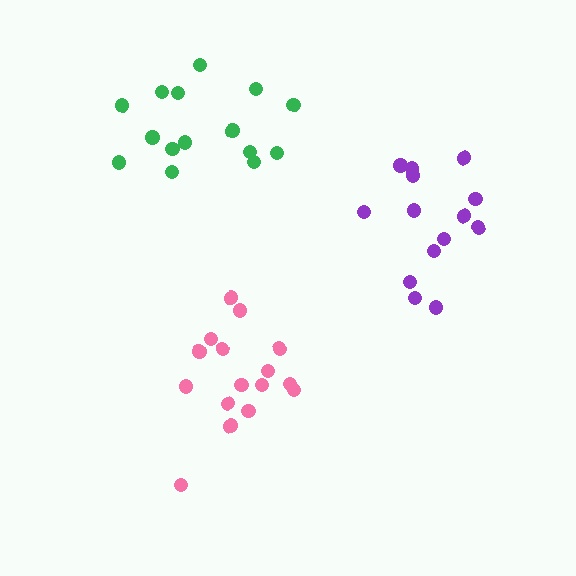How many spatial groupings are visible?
There are 3 spatial groupings.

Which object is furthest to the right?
The purple cluster is rightmost.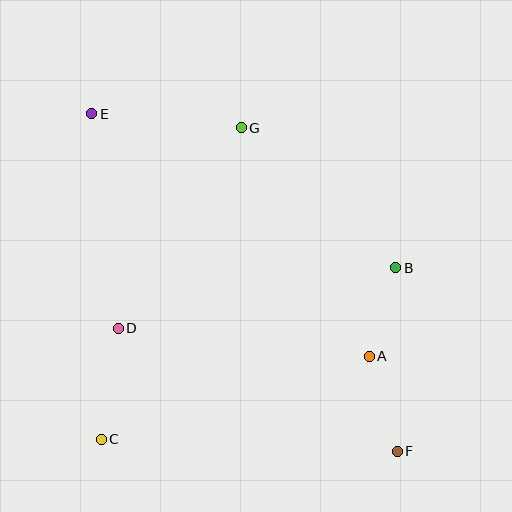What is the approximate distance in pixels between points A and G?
The distance between A and G is approximately 262 pixels.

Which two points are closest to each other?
Points A and B are closest to each other.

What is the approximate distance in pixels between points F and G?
The distance between F and G is approximately 359 pixels.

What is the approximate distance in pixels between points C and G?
The distance between C and G is approximately 342 pixels.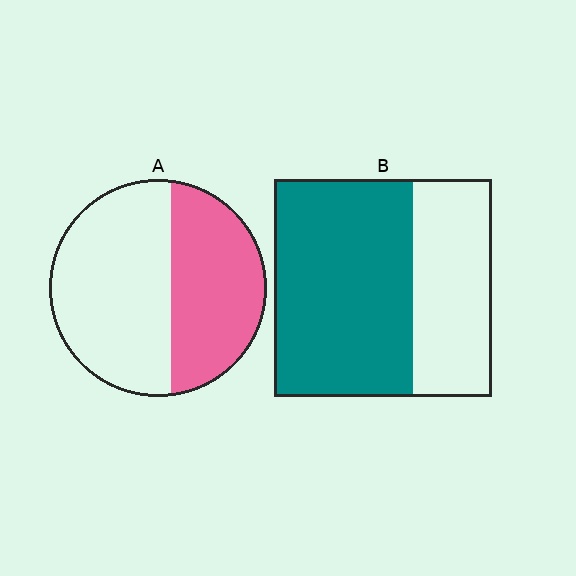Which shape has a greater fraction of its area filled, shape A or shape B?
Shape B.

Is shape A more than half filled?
No.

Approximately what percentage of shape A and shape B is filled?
A is approximately 40% and B is approximately 65%.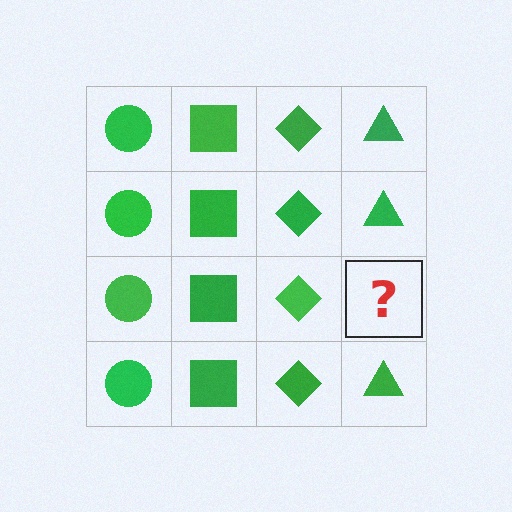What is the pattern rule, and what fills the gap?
The rule is that each column has a consistent shape. The gap should be filled with a green triangle.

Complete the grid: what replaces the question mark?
The question mark should be replaced with a green triangle.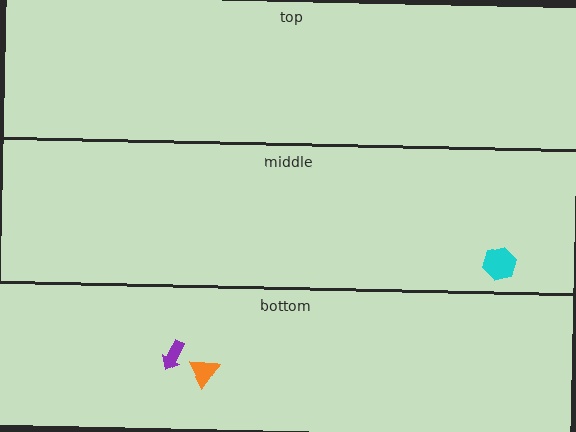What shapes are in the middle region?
The cyan hexagon.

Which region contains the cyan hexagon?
The middle region.